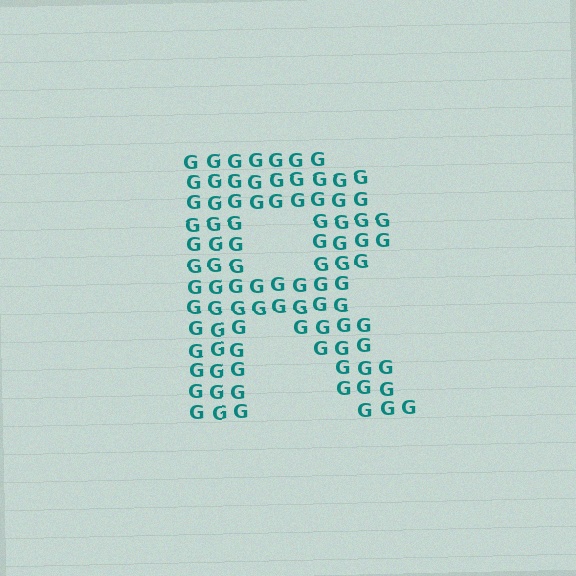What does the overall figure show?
The overall figure shows the letter R.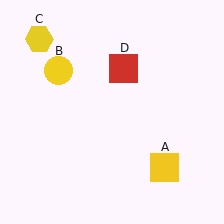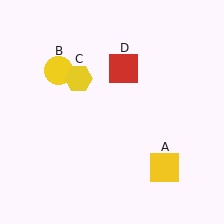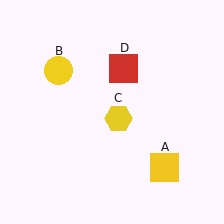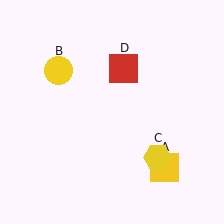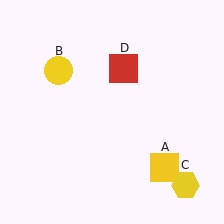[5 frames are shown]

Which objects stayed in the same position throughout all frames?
Yellow square (object A) and yellow circle (object B) and red square (object D) remained stationary.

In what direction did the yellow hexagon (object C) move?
The yellow hexagon (object C) moved down and to the right.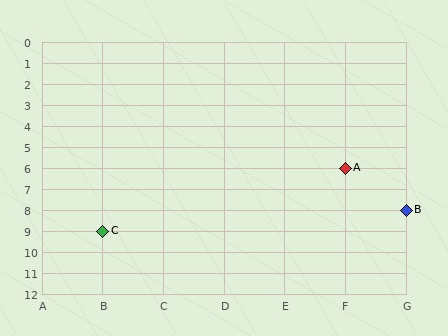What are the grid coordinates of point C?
Point C is at grid coordinates (B, 9).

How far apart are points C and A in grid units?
Points C and A are 4 columns and 3 rows apart (about 5.0 grid units diagonally).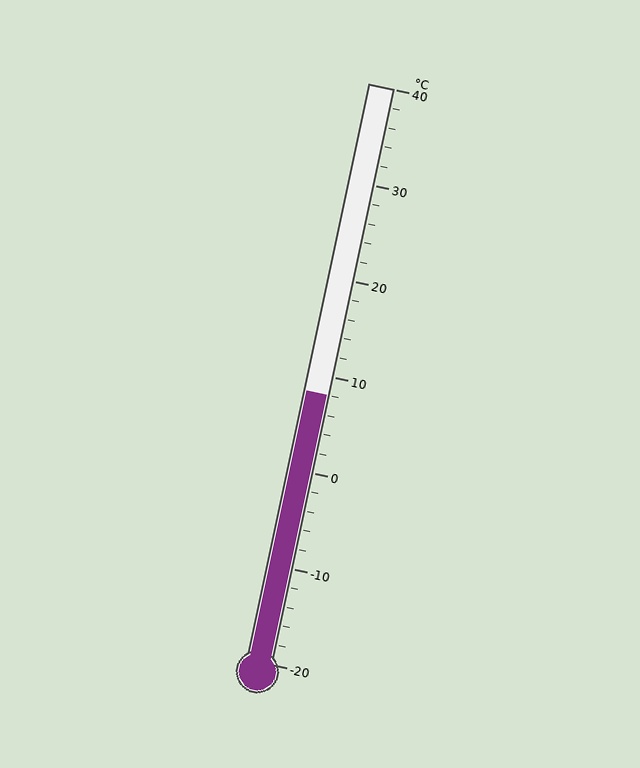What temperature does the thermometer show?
The thermometer shows approximately 8°C.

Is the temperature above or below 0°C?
The temperature is above 0°C.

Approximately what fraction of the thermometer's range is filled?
The thermometer is filled to approximately 45% of its range.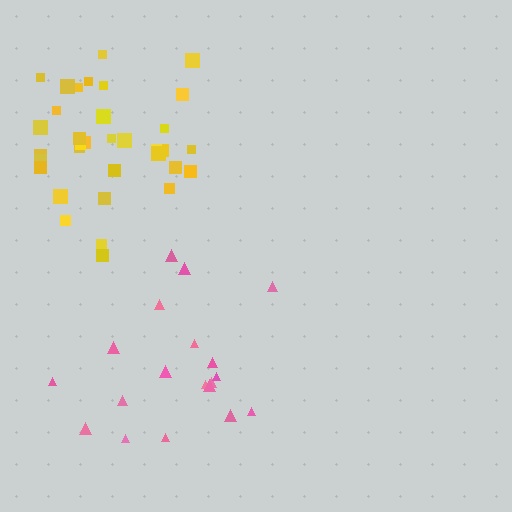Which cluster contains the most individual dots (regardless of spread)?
Yellow (34).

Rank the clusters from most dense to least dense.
yellow, pink.